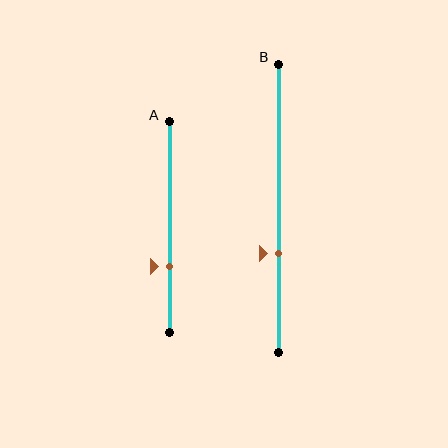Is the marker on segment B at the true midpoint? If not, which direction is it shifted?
No, the marker on segment B is shifted downward by about 16% of the segment length.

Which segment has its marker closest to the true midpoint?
Segment B has its marker closest to the true midpoint.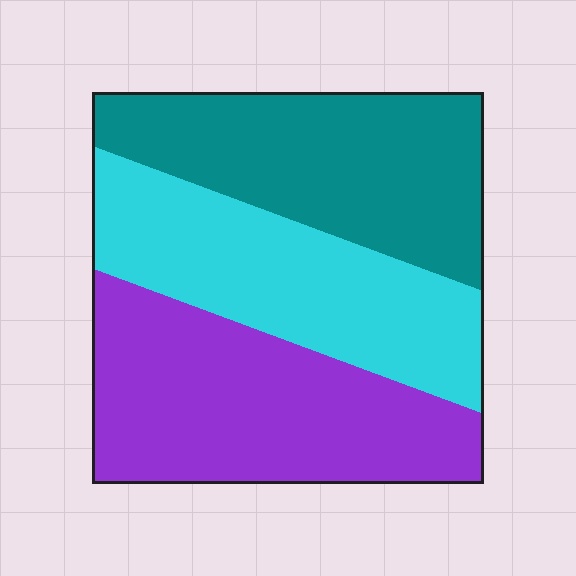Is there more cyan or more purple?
Purple.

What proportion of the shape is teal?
Teal covers about 30% of the shape.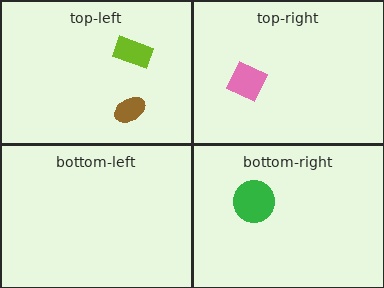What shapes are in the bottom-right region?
The green circle.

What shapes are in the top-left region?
The brown ellipse, the lime rectangle.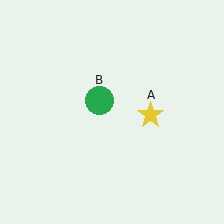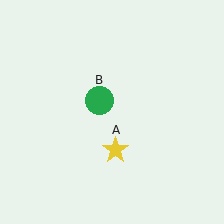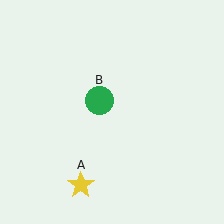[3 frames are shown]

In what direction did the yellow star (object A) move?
The yellow star (object A) moved down and to the left.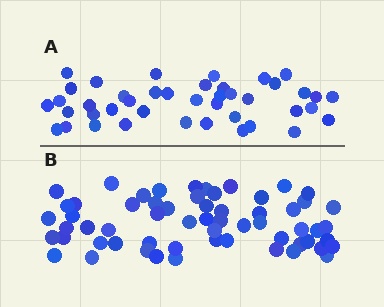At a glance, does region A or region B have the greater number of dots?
Region B (the bottom region) has more dots.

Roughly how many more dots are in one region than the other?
Region B has approximately 20 more dots than region A.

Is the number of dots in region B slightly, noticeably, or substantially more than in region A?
Region B has noticeably more, but not dramatically so. The ratio is roughly 1.4 to 1.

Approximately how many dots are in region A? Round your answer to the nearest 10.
About 40 dots. (The exact count is 42, which rounds to 40.)